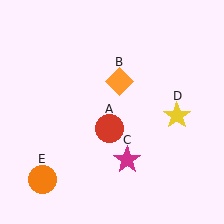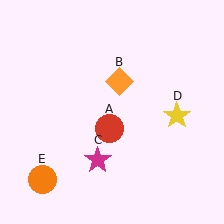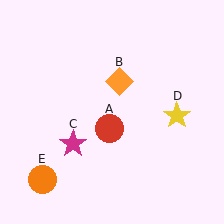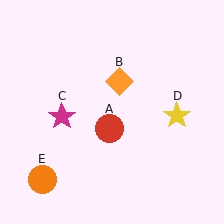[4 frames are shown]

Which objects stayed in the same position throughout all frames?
Red circle (object A) and orange diamond (object B) and yellow star (object D) and orange circle (object E) remained stationary.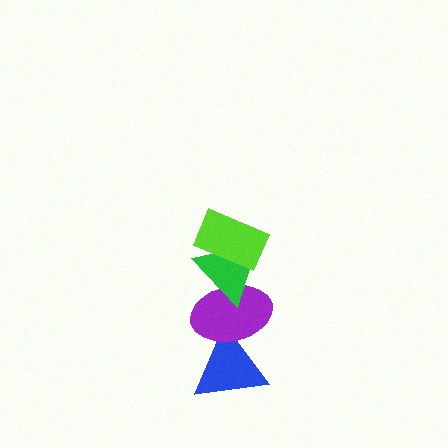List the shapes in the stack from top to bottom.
From top to bottom: the lime rectangle, the green triangle, the purple ellipse, the blue triangle.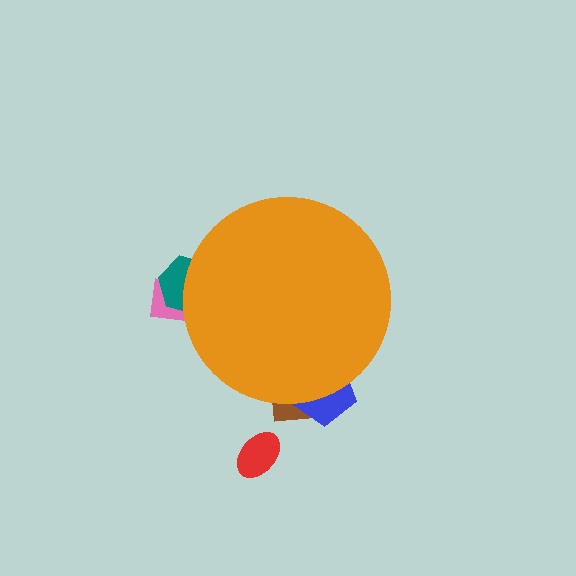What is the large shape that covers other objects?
An orange circle.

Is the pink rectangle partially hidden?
Yes, the pink rectangle is partially hidden behind the orange circle.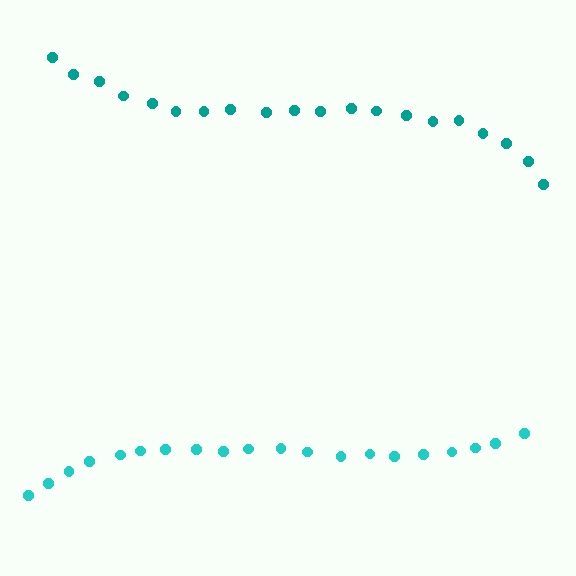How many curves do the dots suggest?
There are 2 distinct paths.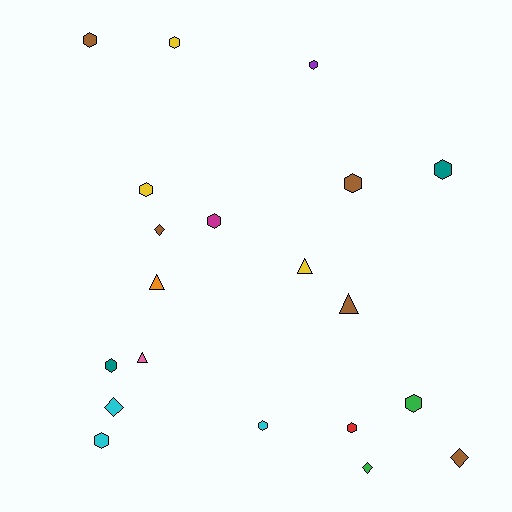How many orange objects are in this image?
There is 1 orange object.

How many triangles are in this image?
There are 4 triangles.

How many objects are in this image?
There are 20 objects.